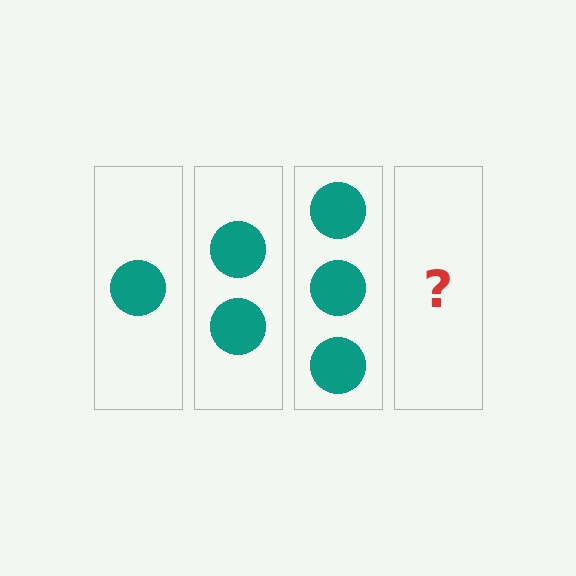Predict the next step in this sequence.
The next step is 4 circles.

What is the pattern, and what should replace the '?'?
The pattern is that each step adds one more circle. The '?' should be 4 circles.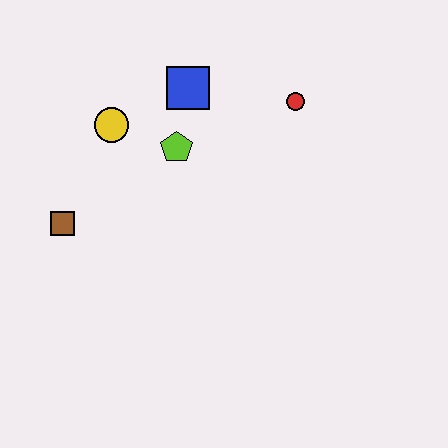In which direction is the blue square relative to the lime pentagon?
The blue square is above the lime pentagon.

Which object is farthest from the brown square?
The red circle is farthest from the brown square.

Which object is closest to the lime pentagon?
The blue square is closest to the lime pentagon.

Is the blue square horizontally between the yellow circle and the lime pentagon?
No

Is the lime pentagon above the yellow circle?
No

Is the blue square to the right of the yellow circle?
Yes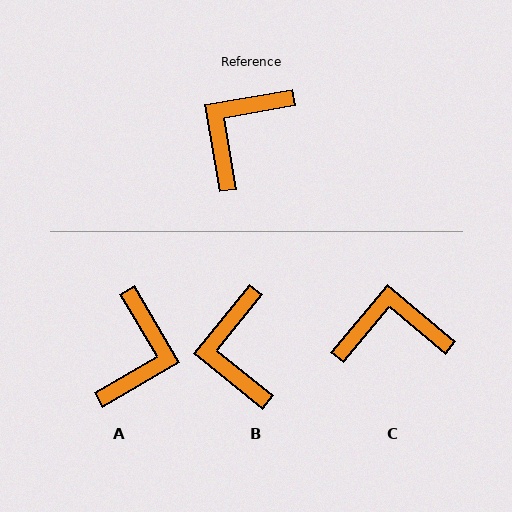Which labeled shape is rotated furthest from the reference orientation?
A, about 159 degrees away.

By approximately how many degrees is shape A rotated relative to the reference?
Approximately 159 degrees clockwise.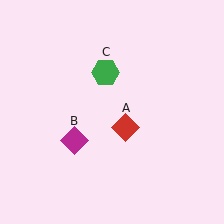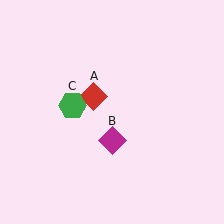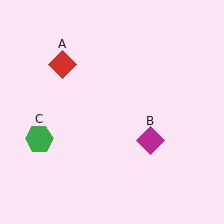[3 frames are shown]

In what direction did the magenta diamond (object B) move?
The magenta diamond (object B) moved right.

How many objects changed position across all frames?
3 objects changed position: red diamond (object A), magenta diamond (object B), green hexagon (object C).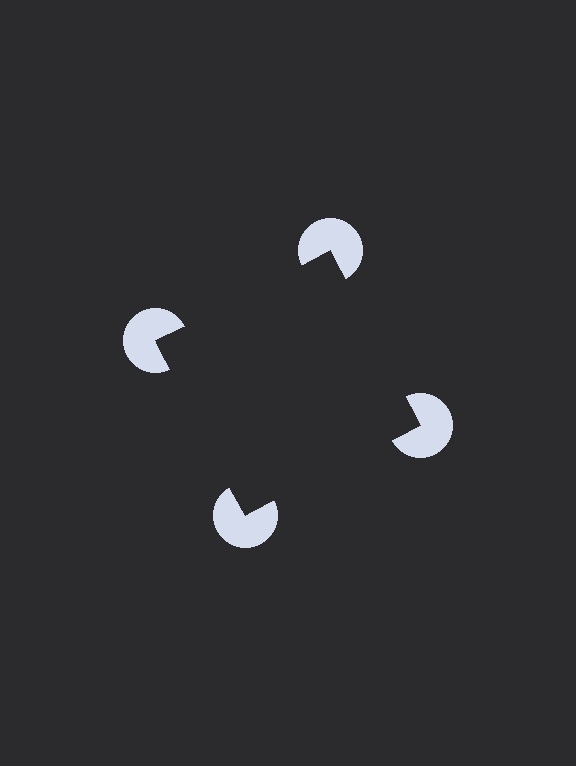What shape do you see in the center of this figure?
An illusory square — its edges are inferred from the aligned wedge cuts in the pac-man discs, not physically drawn.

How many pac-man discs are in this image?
There are 4 — one at each vertex of the illusory square.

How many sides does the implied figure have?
4 sides.